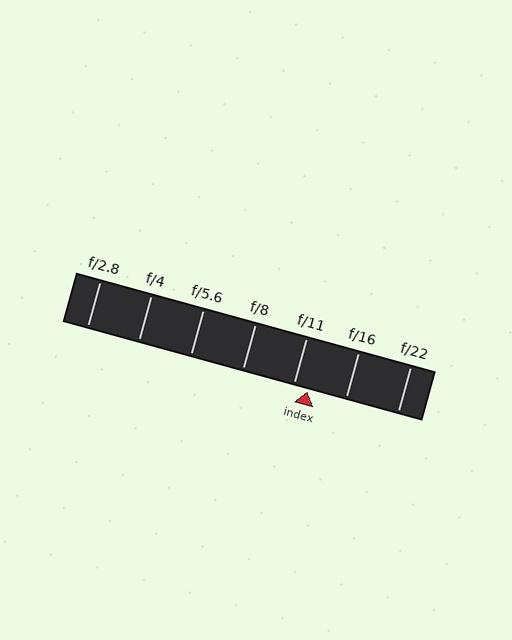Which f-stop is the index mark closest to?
The index mark is closest to f/11.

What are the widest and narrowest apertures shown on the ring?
The widest aperture shown is f/2.8 and the narrowest is f/22.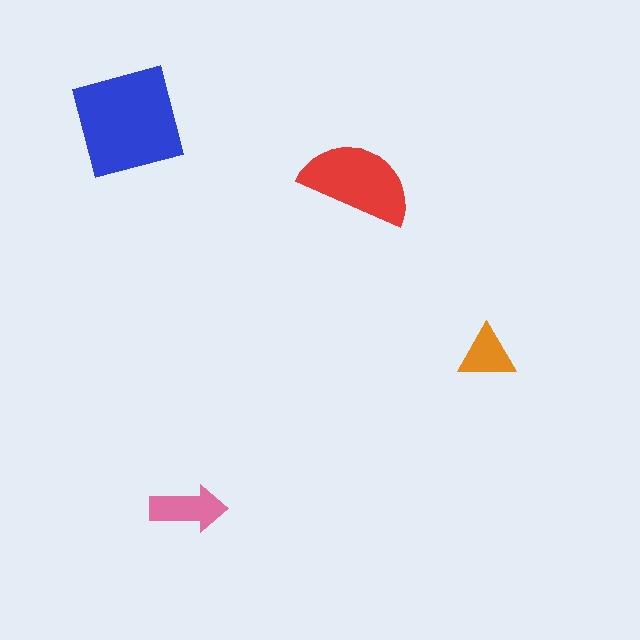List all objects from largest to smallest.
The blue square, the red semicircle, the pink arrow, the orange triangle.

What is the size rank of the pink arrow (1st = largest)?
3rd.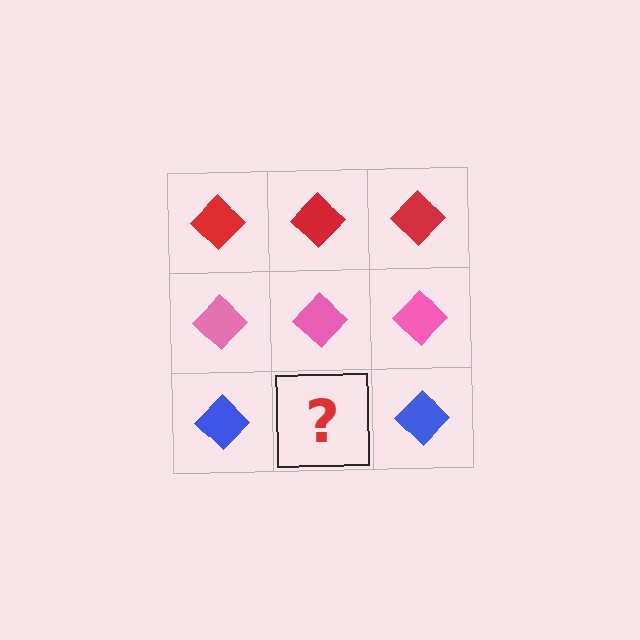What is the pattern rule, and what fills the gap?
The rule is that each row has a consistent color. The gap should be filled with a blue diamond.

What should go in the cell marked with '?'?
The missing cell should contain a blue diamond.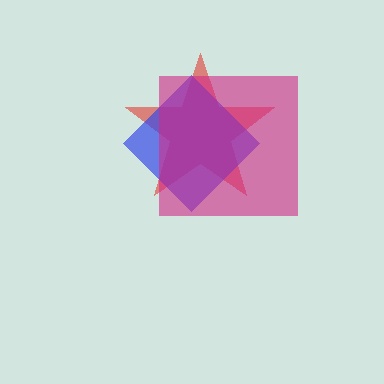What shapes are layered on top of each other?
The layered shapes are: a red star, a blue diamond, a magenta square.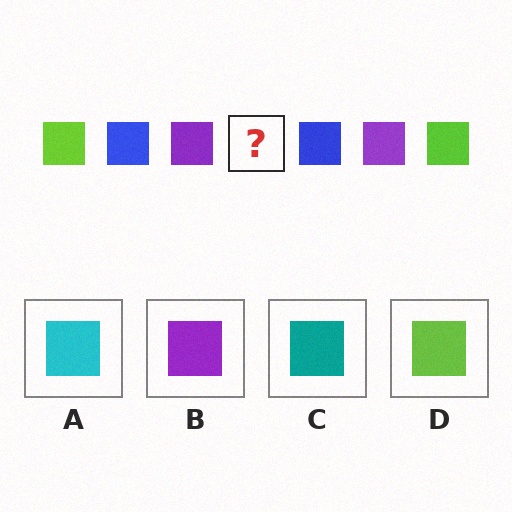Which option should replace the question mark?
Option D.